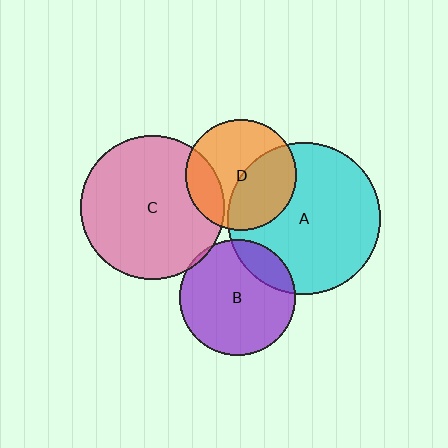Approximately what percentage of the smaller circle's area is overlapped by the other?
Approximately 40%.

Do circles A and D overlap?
Yes.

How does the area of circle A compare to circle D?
Approximately 1.9 times.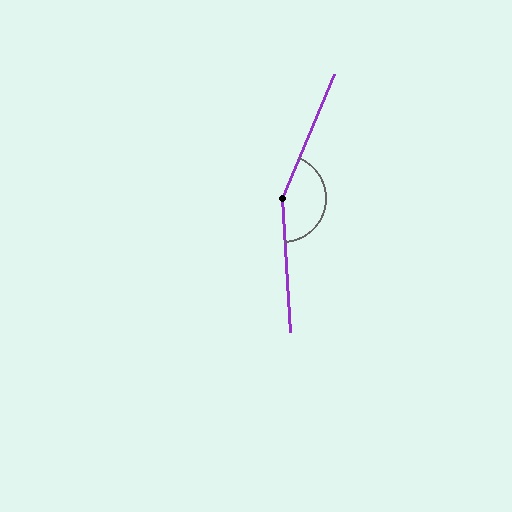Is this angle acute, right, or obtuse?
It is obtuse.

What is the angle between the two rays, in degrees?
Approximately 154 degrees.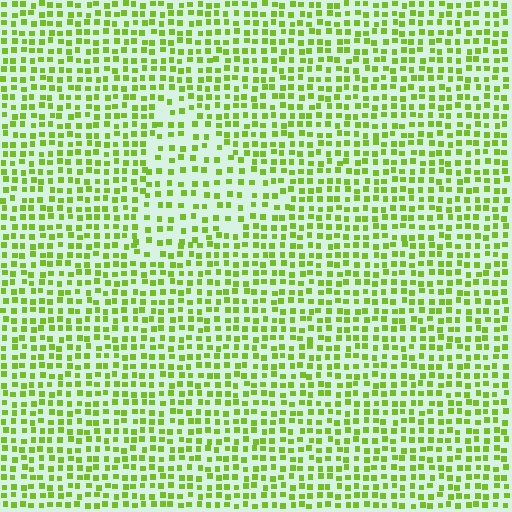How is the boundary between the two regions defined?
The boundary is defined by a change in element density (approximately 1.6x ratio). All elements are the same color, size, and shape.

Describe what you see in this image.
The image contains small lime elements arranged at two different densities. A triangle-shaped region is visible where the elements are less densely packed than the surrounding area.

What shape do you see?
I see a triangle.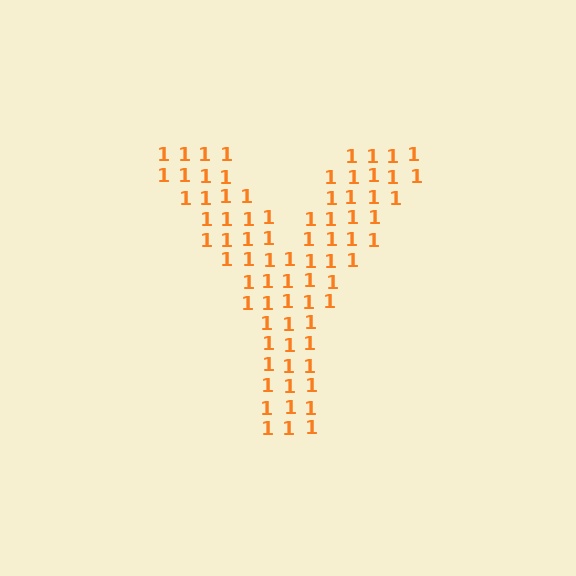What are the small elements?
The small elements are digit 1's.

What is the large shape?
The large shape is the letter Y.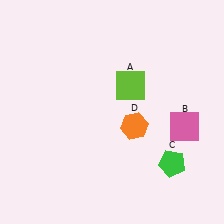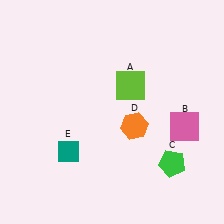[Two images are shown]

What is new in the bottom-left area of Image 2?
A teal diamond (E) was added in the bottom-left area of Image 2.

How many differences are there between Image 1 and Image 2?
There is 1 difference between the two images.